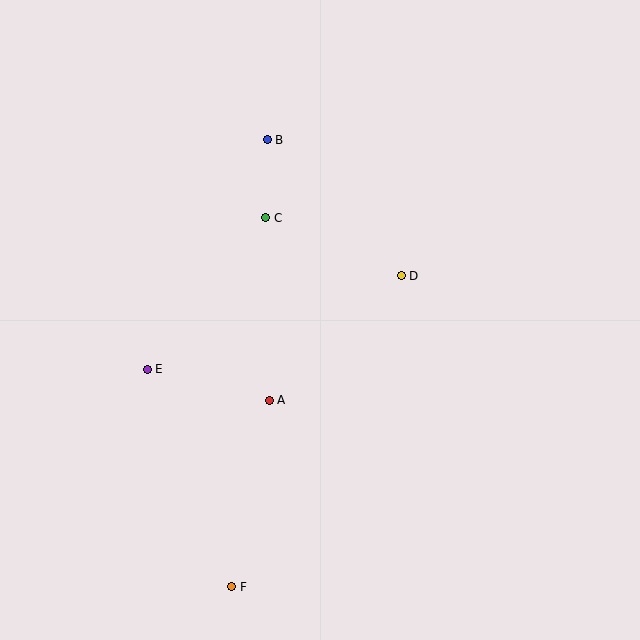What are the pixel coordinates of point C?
Point C is at (266, 218).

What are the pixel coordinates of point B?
Point B is at (267, 140).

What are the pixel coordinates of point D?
Point D is at (401, 276).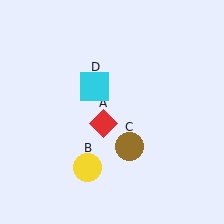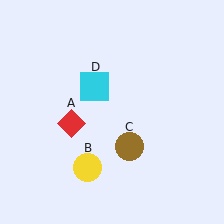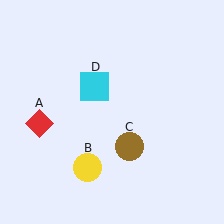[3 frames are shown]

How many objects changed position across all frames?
1 object changed position: red diamond (object A).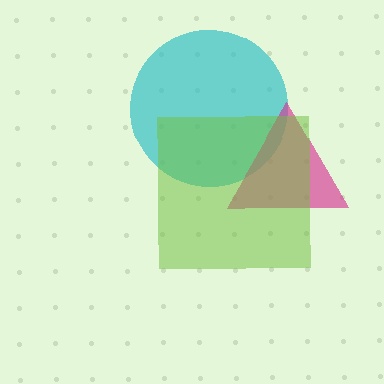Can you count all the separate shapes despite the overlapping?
Yes, there are 3 separate shapes.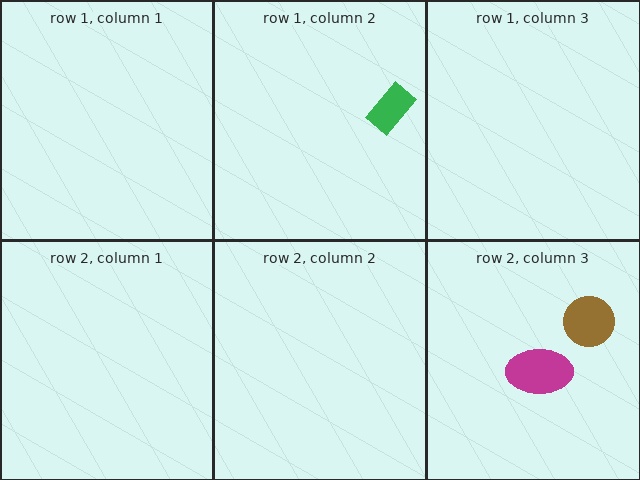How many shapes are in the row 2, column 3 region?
2.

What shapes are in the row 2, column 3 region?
The magenta ellipse, the brown circle.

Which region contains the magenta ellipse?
The row 2, column 3 region.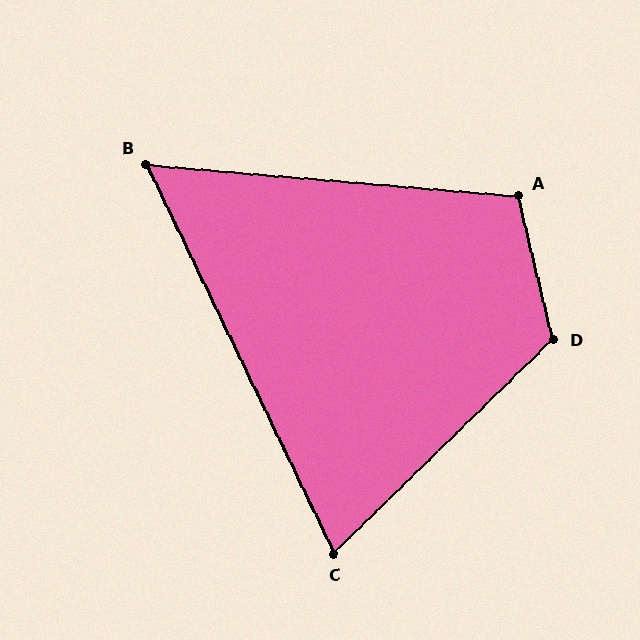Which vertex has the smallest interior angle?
B, at approximately 59 degrees.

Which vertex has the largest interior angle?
D, at approximately 121 degrees.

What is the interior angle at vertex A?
Approximately 108 degrees (obtuse).